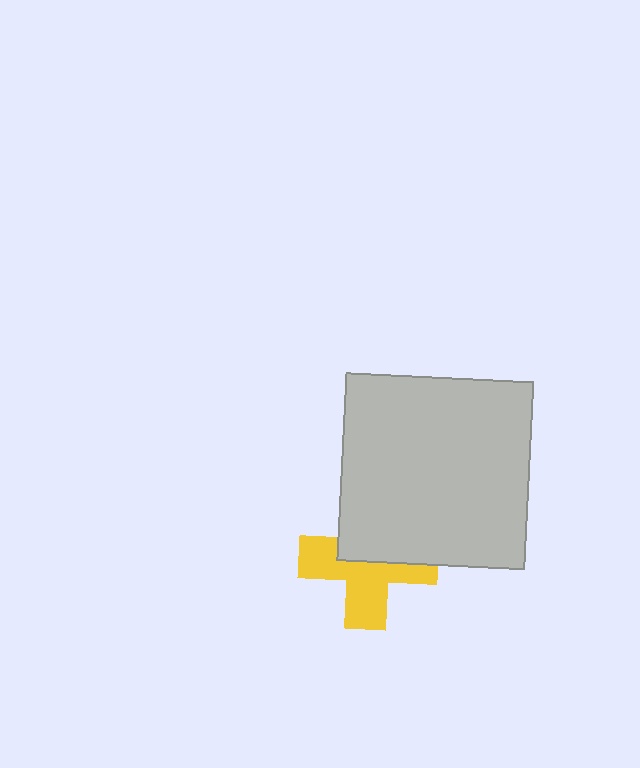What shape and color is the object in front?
The object in front is a light gray square.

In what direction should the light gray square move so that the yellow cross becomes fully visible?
The light gray square should move up. That is the shortest direction to clear the overlap and leave the yellow cross fully visible.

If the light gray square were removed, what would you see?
You would see the complete yellow cross.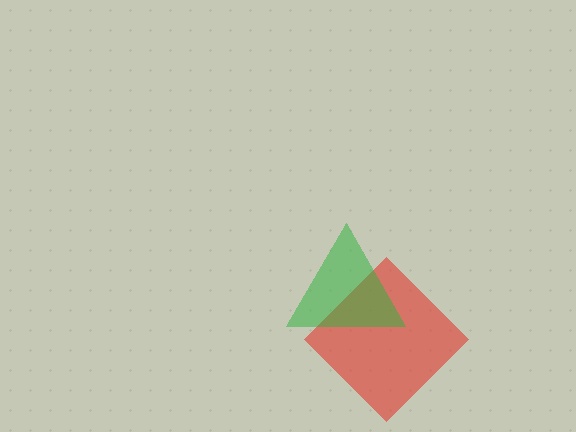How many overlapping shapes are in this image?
There are 2 overlapping shapes in the image.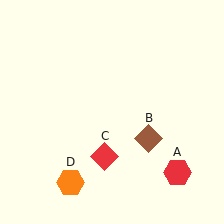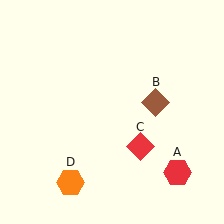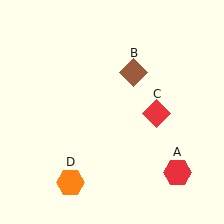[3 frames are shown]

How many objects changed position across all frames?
2 objects changed position: brown diamond (object B), red diamond (object C).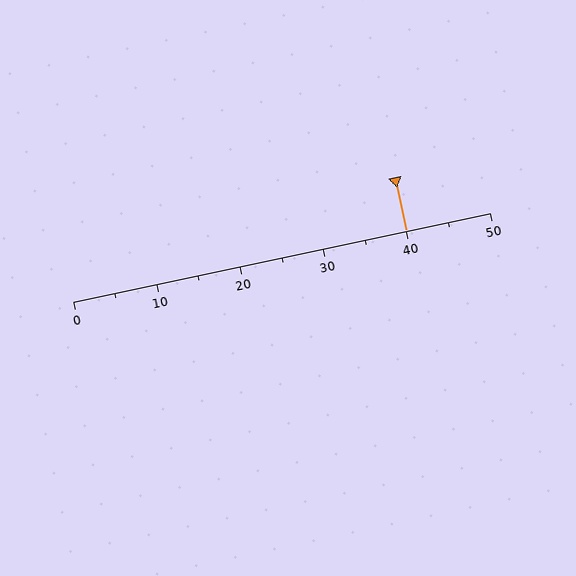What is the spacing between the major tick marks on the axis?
The major ticks are spaced 10 apart.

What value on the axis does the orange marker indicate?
The marker indicates approximately 40.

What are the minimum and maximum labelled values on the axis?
The axis runs from 0 to 50.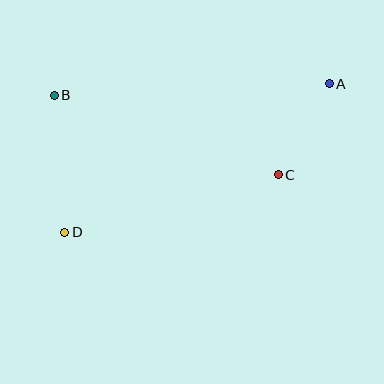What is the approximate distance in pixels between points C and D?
The distance between C and D is approximately 221 pixels.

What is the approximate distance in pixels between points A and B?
The distance between A and B is approximately 275 pixels.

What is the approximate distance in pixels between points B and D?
The distance between B and D is approximately 137 pixels.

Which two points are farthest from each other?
Points A and D are farthest from each other.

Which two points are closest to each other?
Points A and C are closest to each other.